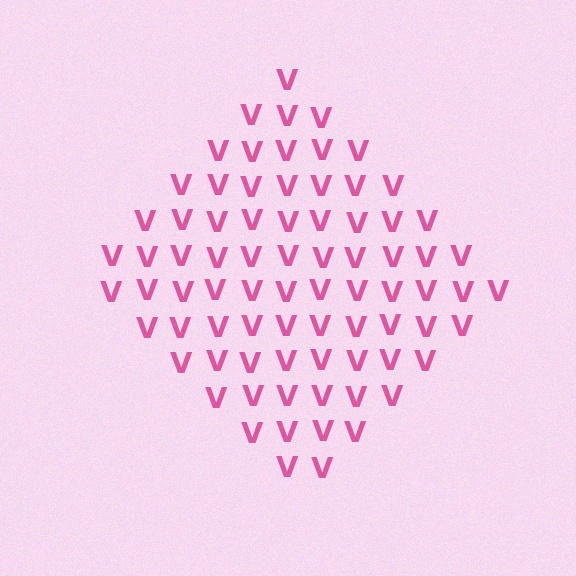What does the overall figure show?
The overall figure shows a diamond.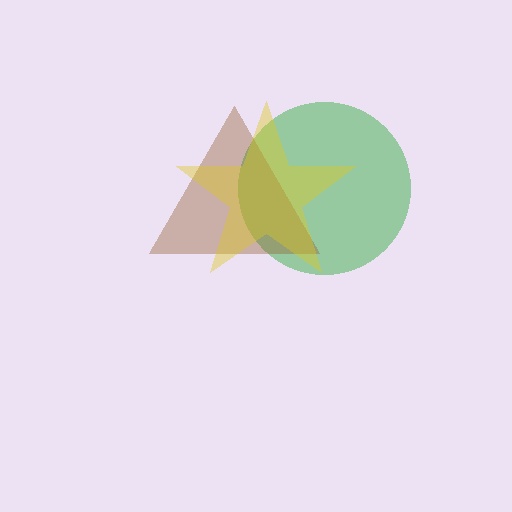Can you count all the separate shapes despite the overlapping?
Yes, there are 3 separate shapes.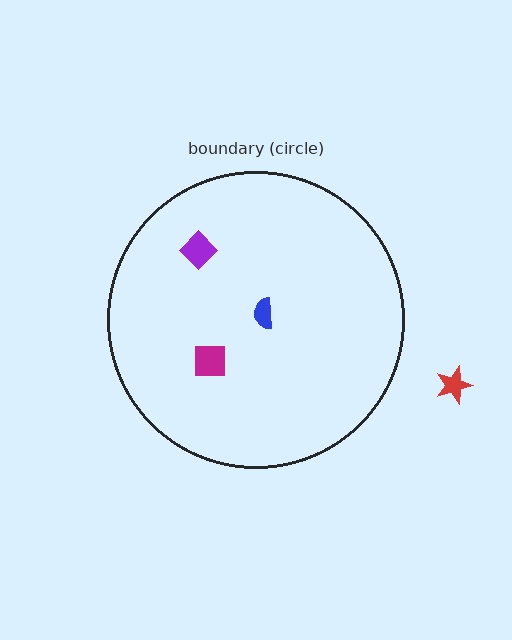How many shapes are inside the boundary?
3 inside, 1 outside.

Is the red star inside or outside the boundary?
Outside.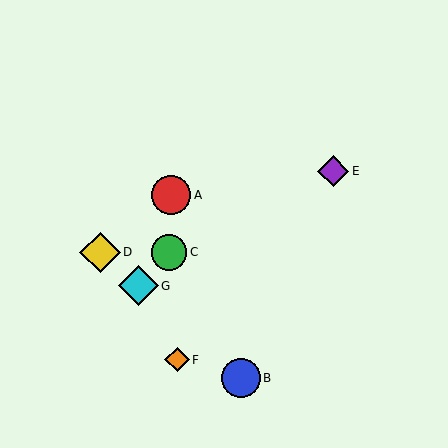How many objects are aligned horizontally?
2 objects (C, D) are aligned horizontally.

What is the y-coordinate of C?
Object C is at y≈252.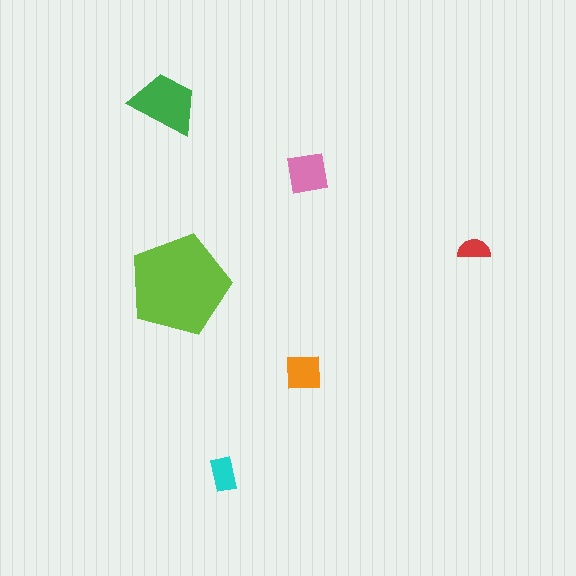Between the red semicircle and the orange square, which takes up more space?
The orange square.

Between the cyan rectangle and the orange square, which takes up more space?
The orange square.